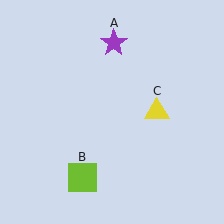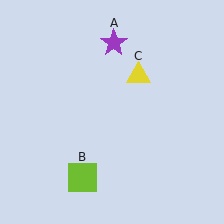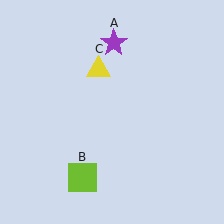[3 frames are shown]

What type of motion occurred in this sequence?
The yellow triangle (object C) rotated counterclockwise around the center of the scene.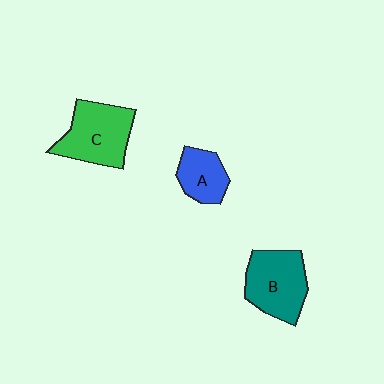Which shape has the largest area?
Shape C (green).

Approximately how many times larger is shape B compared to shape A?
Approximately 1.7 times.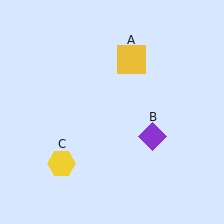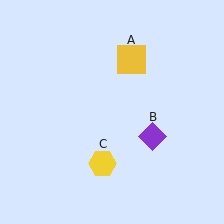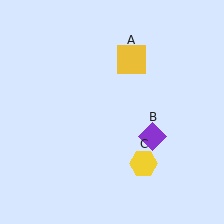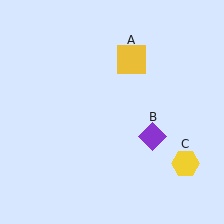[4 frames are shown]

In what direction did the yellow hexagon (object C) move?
The yellow hexagon (object C) moved right.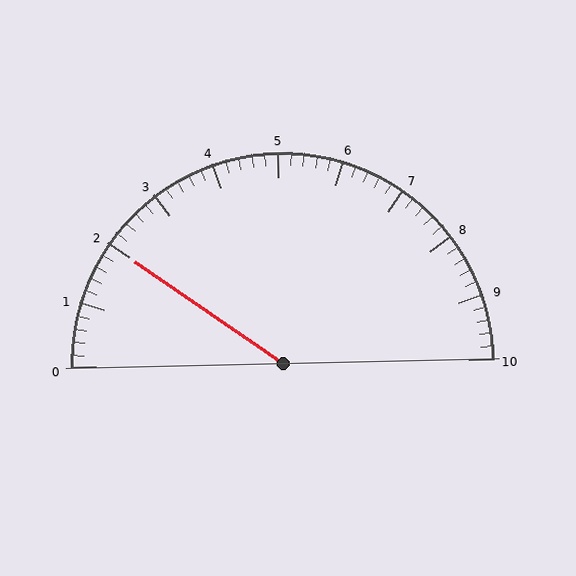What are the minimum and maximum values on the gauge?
The gauge ranges from 0 to 10.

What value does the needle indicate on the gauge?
The needle indicates approximately 2.0.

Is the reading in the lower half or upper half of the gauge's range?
The reading is in the lower half of the range (0 to 10).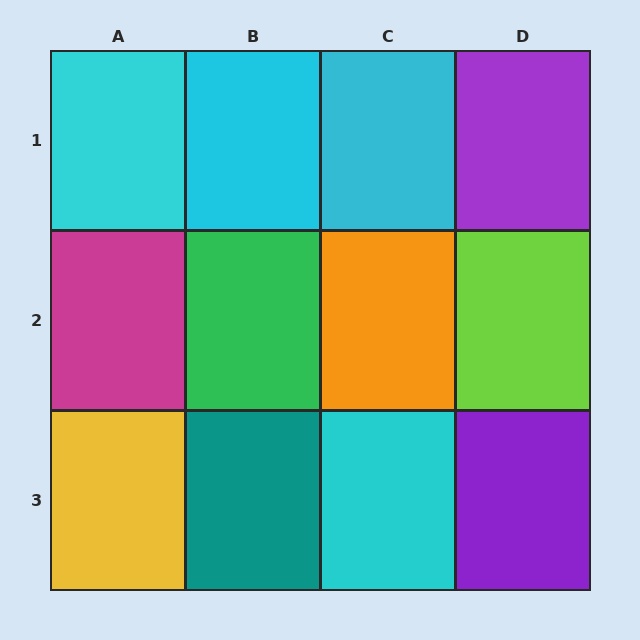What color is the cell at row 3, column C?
Cyan.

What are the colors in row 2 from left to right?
Magenta, green, orange, lime.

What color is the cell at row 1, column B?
Cyan.